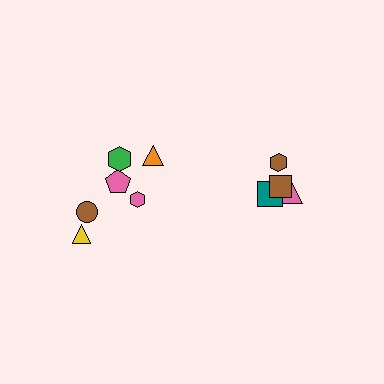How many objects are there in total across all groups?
There are 10 objects.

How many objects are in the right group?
There are 4 objects.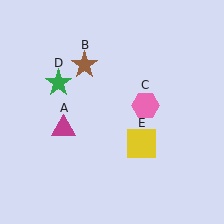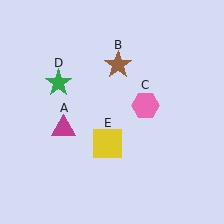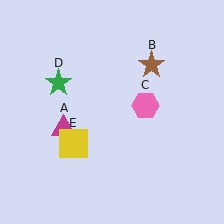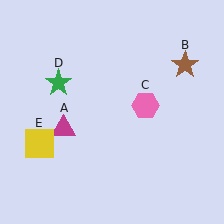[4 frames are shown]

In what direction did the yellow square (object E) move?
The yellow square (object E) moved left.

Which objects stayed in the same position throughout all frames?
Magenta triangle (object A) and pink hexagon (object C) and green star (object D) remained stationary.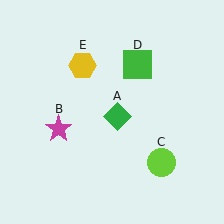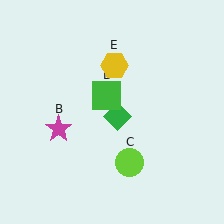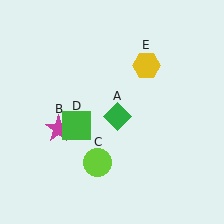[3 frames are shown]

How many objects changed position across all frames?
3 objects changed position: lime circle (object C), green square (object D), yellow hexagon (object E).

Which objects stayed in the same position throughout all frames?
Green diamond (object A) and magenta star (object B) remained stationary.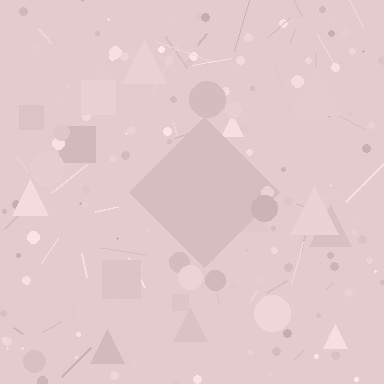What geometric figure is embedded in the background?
A diamond is embedded in the background.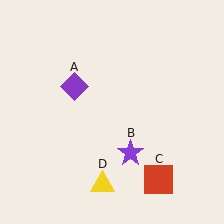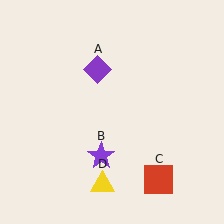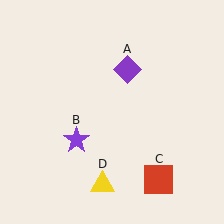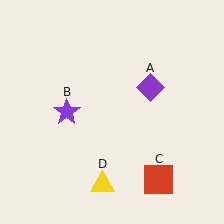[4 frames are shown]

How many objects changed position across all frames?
2 objects changed position: purple diamond (object A), purple star (object B).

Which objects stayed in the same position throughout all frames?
Red square (object C) and yellow triangle (object D) remained stationary.